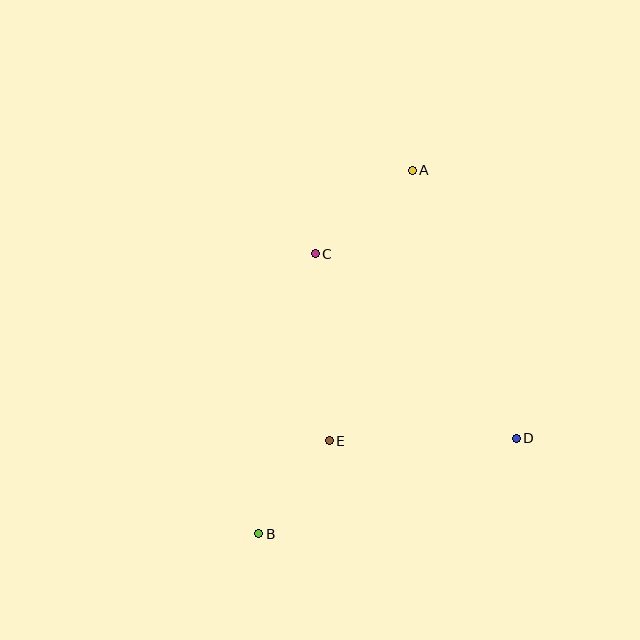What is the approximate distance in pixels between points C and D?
The distance between C and D is approximately 273 pixels.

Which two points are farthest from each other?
Points A and B are farthest from each other.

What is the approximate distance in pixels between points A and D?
The distance between A and D is approximately 287 pixels.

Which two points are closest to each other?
Points B and E are closest to each other.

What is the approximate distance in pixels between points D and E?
The distance between D and E is approximately 187 pixels.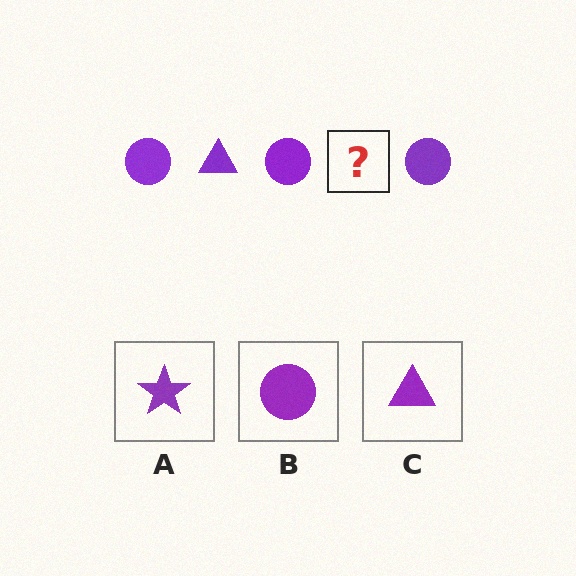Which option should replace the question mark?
Option C.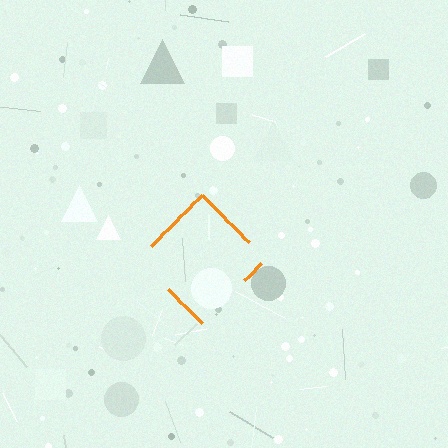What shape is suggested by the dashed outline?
The dashed outline suggests a diamond.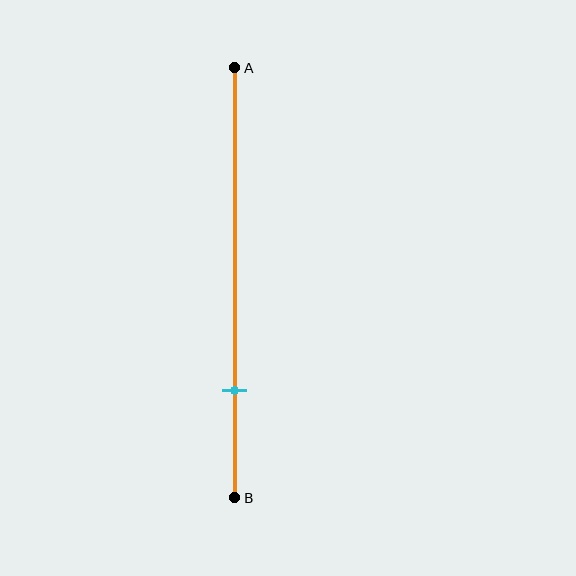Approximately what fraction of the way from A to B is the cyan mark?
The cyan mark is approximately 75% of the way from A to B.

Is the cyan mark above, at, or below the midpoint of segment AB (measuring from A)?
The cyan mark is below the midpoint of segment AB.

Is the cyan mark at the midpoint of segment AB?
No, the mark is at about 75% from A, not at the 50% midpoint.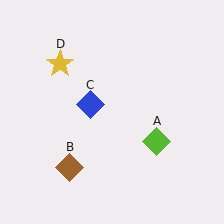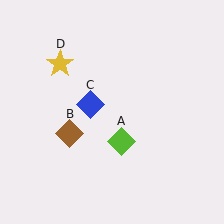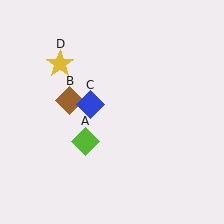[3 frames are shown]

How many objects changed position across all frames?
2 objects changed position: lime diamond (object A), brown diamond (object B).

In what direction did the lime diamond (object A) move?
The lime diamond (object A) moved left.